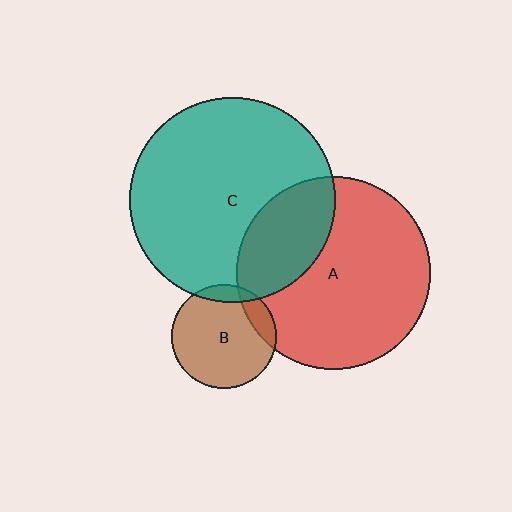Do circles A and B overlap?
Yes.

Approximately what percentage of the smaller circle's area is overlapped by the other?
Approximately 15%.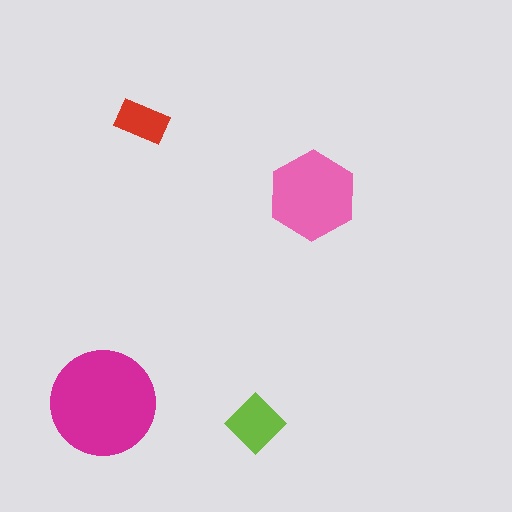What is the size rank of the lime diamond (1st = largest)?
3rd.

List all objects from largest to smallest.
The magenta circle, the pink hexagon, the lime diamond, the red rectangle.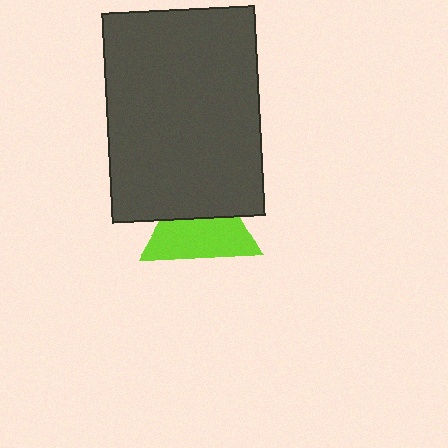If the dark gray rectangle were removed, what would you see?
You would see the complete lime triangle.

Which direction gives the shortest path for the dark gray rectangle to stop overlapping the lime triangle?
Moving up gives the shortest separation.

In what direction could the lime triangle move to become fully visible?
The lime triangle could move down. That would shift it out from behind the dark gray rectangle entirely.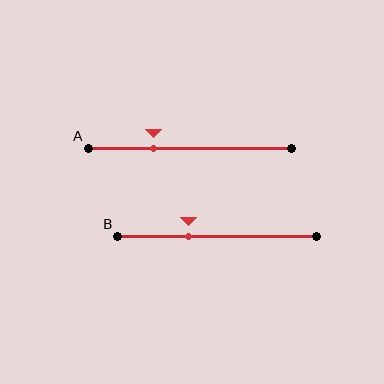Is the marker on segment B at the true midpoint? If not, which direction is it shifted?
No, the marker on segment B is shifted to the left by about 14% of the segment length.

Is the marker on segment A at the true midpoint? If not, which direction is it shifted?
No, the marker on segment A is shifted to the left by about 18% of the segment length.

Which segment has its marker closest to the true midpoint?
Segment B has its marker closest to the true midpoint.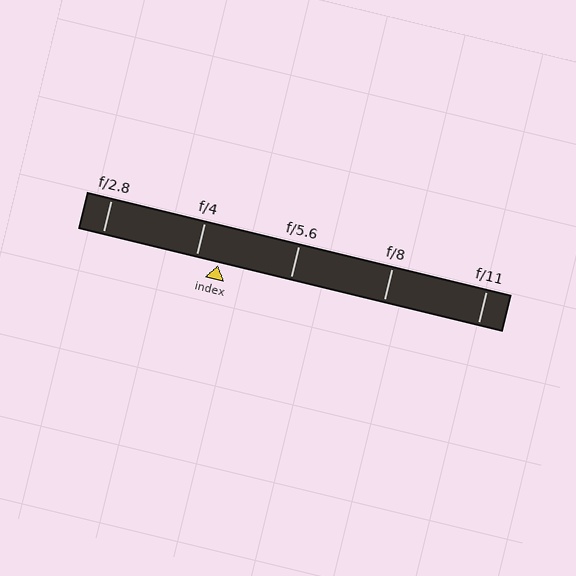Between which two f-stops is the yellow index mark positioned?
The index mark is between f/4 and f/5.6.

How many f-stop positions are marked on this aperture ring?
There are 5 f-stop positions marked.